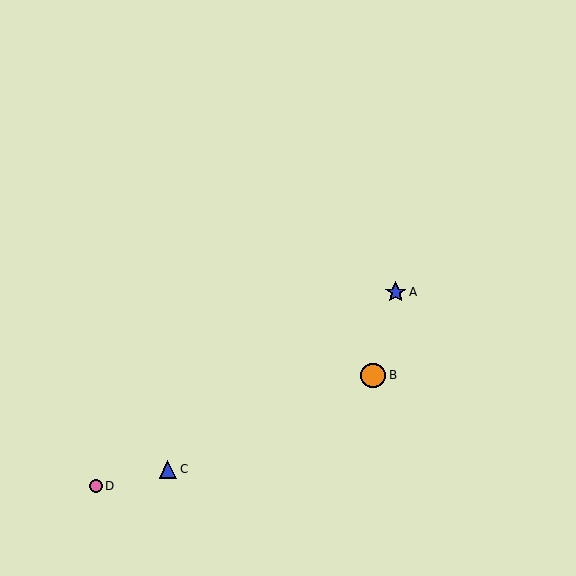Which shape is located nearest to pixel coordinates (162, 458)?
The blue triangle (labeled C) at (168, 469) is nearest to that location.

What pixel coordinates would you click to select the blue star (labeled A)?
Click at (396, 292) to select the blue star A.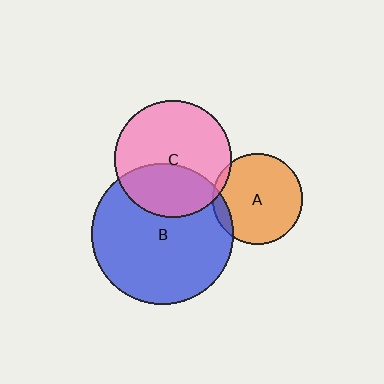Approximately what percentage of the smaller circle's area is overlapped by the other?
Approximately 5%.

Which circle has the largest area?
Circle B (blue).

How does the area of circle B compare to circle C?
Approximately 1.5 times.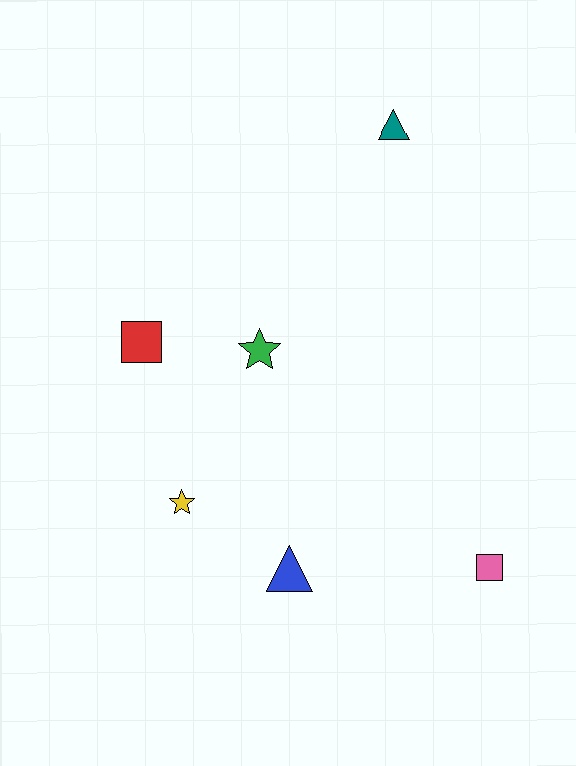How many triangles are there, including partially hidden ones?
There are 2 triangles.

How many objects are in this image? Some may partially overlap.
There are 6 objects.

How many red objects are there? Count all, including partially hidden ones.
There is 1 red object.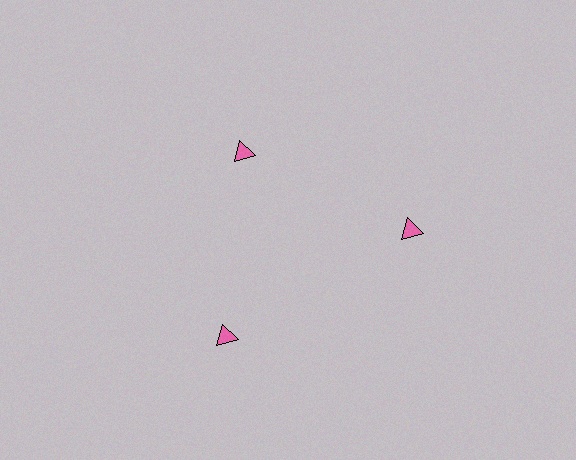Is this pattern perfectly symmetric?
No. The 3 pink triangles are arranged in a ring, but one element near the 11 o'clock position is pulled inward toward the center, breaking the 3-fold rotational symmetry.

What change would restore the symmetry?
The symmetry would be restored by moving it outward, back onto the ring so that all 3 triangles sit at equal angles and equal distance from the center.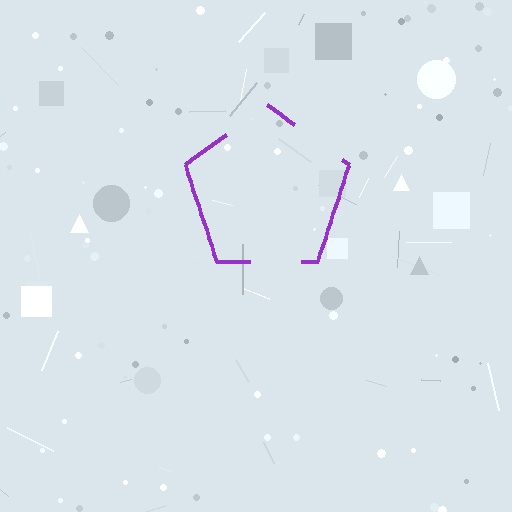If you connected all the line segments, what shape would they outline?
They would outline a pentagon.